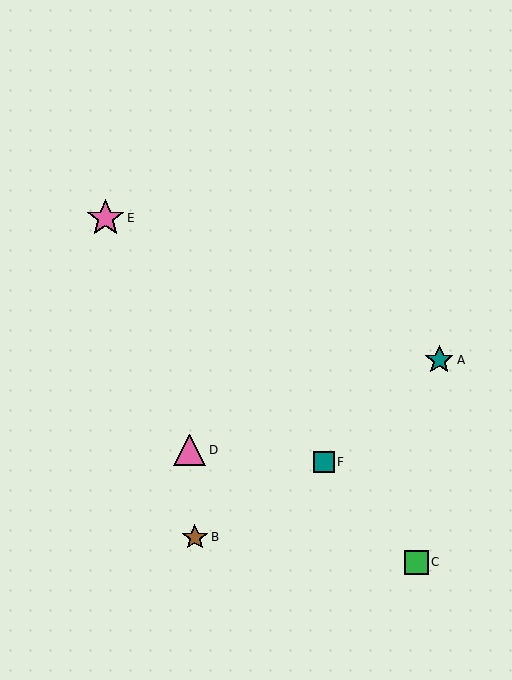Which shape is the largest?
The pink star (labeled E) is the largest.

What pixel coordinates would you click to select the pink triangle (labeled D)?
Click at (190, 450) to select the pink triangle D.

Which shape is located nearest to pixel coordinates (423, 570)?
The green square (labeled C) at (417, 562) is nearest to that location.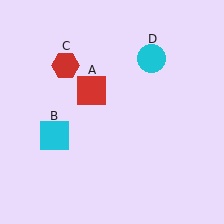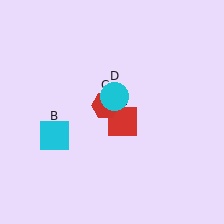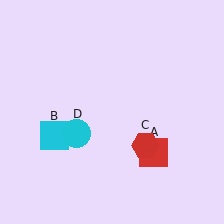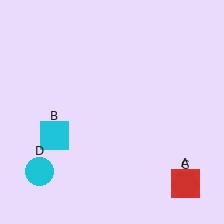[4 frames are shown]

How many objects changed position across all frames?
3 objects changed position: red square (object A), red hexagon (object C), cyan circle (object D).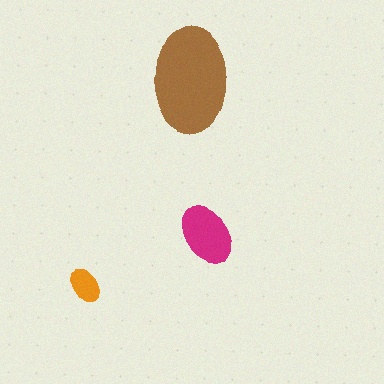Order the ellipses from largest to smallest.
the brown one, the magenta one, the orange one.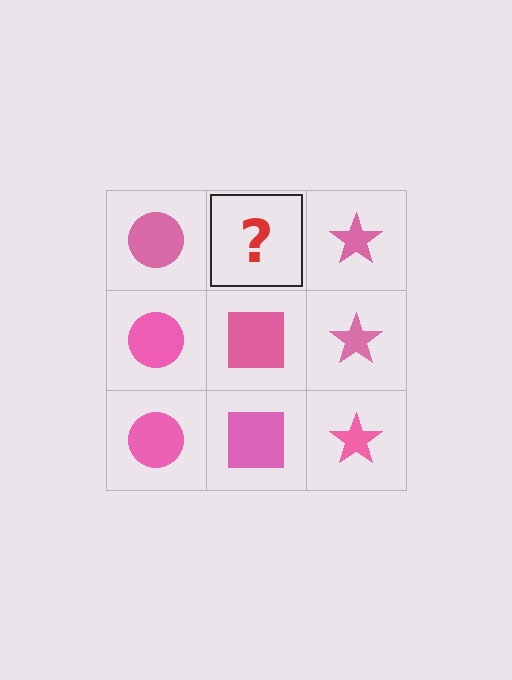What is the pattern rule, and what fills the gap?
The rule is that each column has a consistent shape. The gap should be filled with a pink square.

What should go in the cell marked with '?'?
The missing cell should contain a pink square.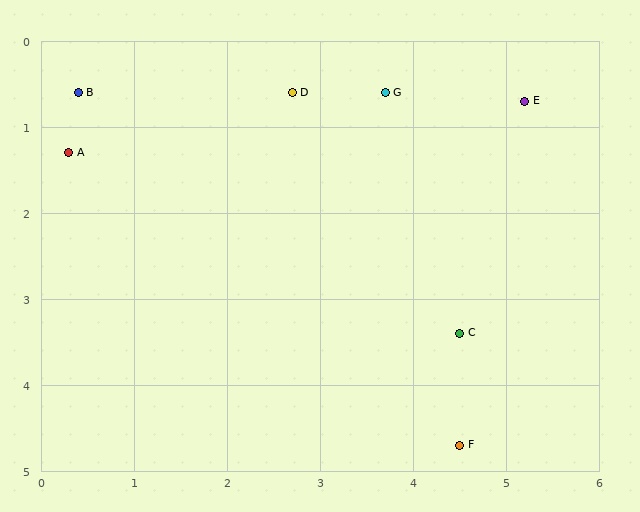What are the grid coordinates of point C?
Point C is at approximately (4.5, 3.4).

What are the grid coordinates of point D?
Point D is at approximately (2.7, 0.6).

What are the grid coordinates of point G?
Point G is at approximately (3.7, 0.6).